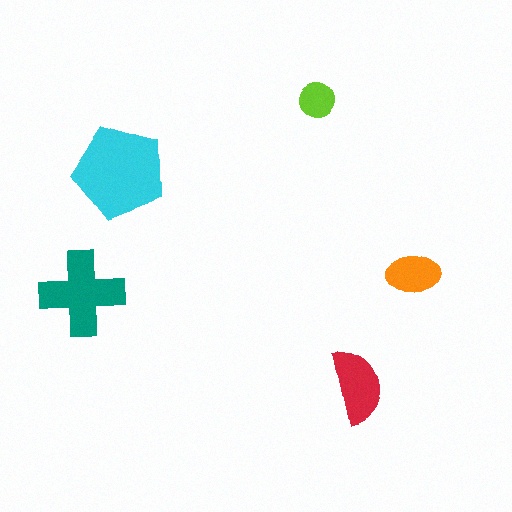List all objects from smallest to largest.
The lime circle, the orange ellipse, the red semicircle, the teal cross, the cyan pentagon.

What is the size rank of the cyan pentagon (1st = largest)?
1st.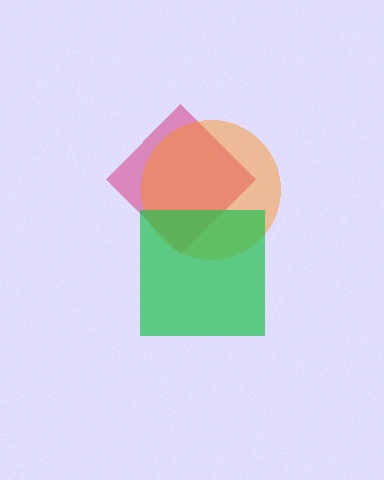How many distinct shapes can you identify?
There are 3 distinct shapes: a pink diamond, an orange circle, a green square.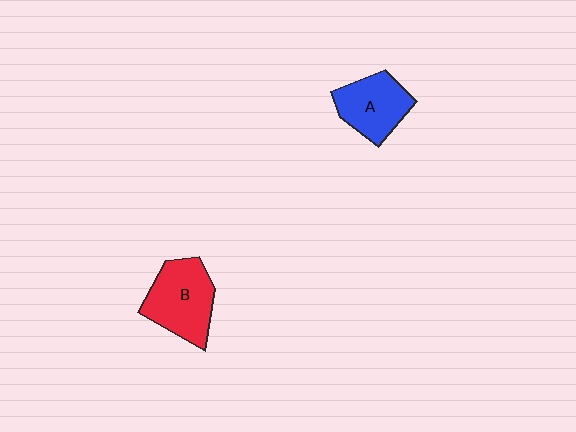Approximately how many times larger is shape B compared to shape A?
Approximately 1.2 times.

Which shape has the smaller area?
Shape A (blue).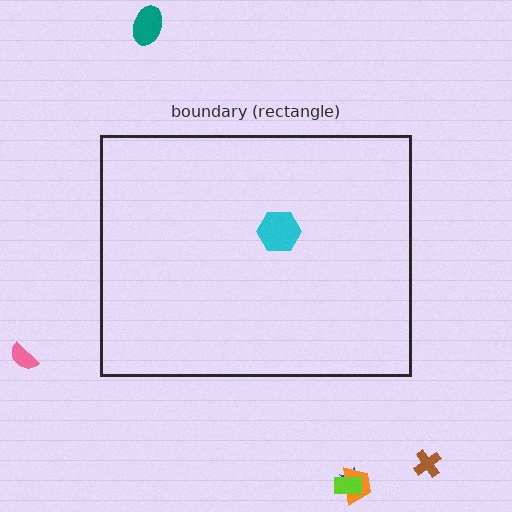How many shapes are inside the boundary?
1 inside, 6 outside.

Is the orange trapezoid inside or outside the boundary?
Outside.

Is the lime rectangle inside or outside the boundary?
Outside.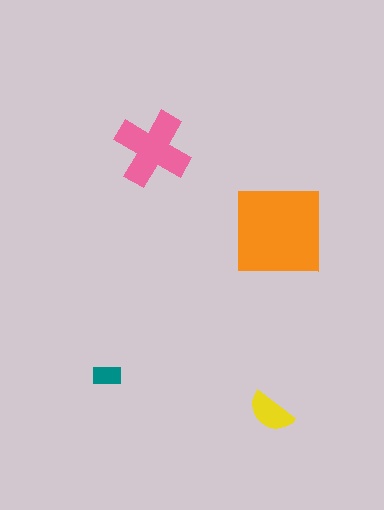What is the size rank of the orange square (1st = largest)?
1st.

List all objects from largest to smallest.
The orange square, the pink cross, the yellow semicircle, the teal rectangle.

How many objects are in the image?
There are 4 objects in the image.